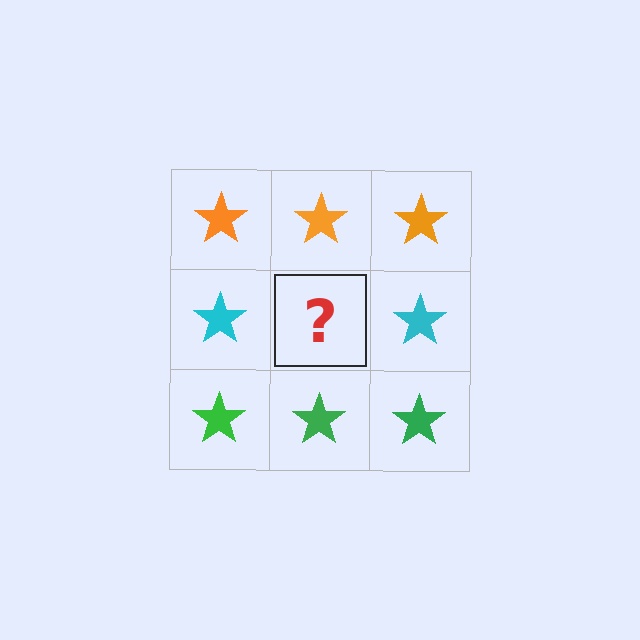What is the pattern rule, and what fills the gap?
The rule is that each row has a consistent color. The gap should be filled with a cyan star.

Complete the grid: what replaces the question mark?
The question mark should be replaced with a cyan star.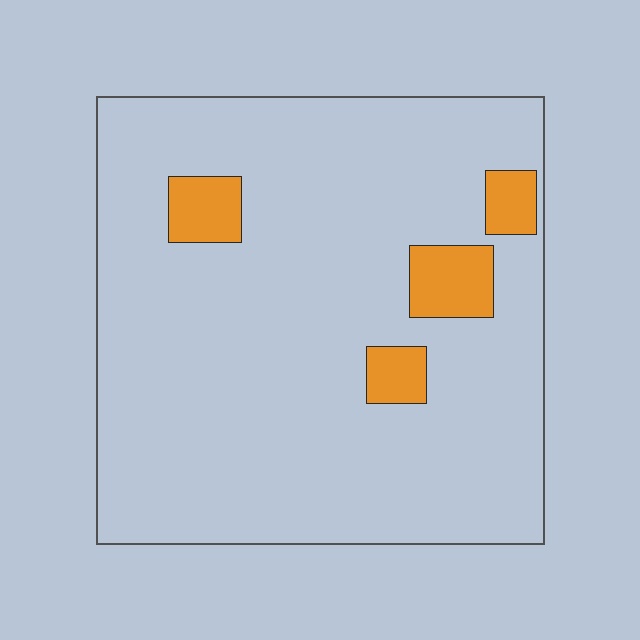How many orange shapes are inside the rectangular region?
4.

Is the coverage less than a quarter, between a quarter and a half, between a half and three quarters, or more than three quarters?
Less than a quarter.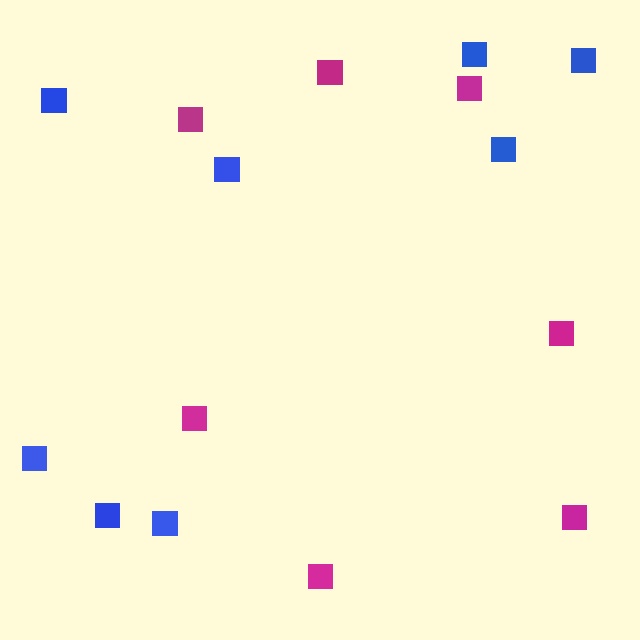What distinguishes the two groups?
There are 2 groups: one group of magenta squares (7) and one group of blue squares (8).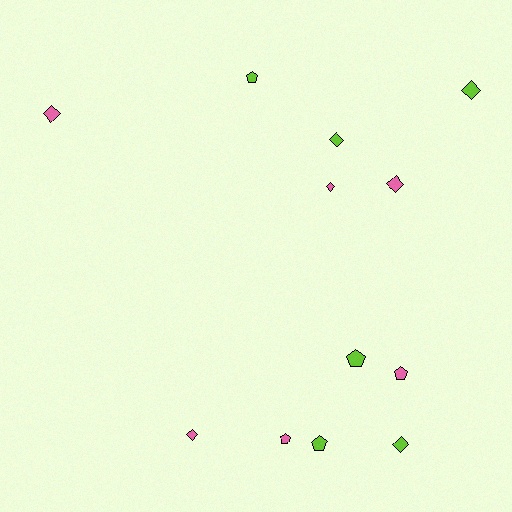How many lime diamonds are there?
There are 3 lime diamonds.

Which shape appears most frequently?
Diamond, with 7 objects.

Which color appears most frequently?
Lime, with 6 objects.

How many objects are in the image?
There are 12 objects.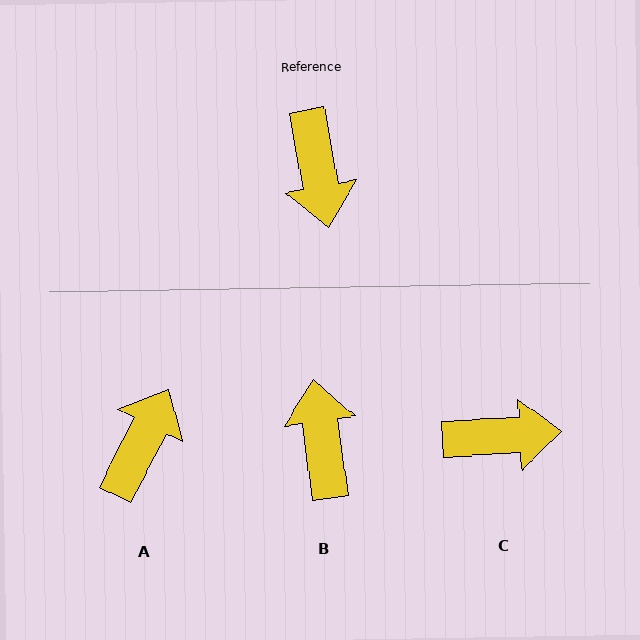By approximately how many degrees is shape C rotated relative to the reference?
Approximately 83 degrees counter-clockwise.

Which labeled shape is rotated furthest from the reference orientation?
B, about 177 degrees away.